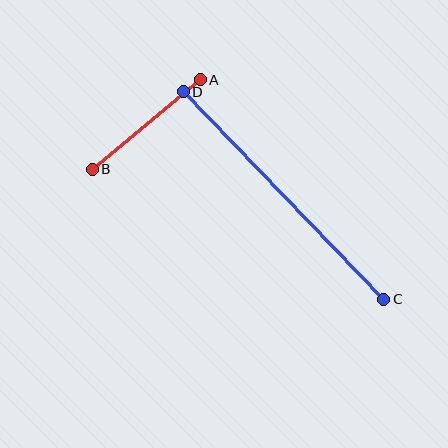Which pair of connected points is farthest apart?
Points C and D are farthest apart.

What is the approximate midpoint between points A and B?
The midpoint is at approximately (146, 125) pixels.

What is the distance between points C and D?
The distance is approximately 289 pixels.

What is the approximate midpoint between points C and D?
The midpoint is at approximately (283, 195) pixels.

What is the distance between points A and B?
The distance is approximately 140 pixels.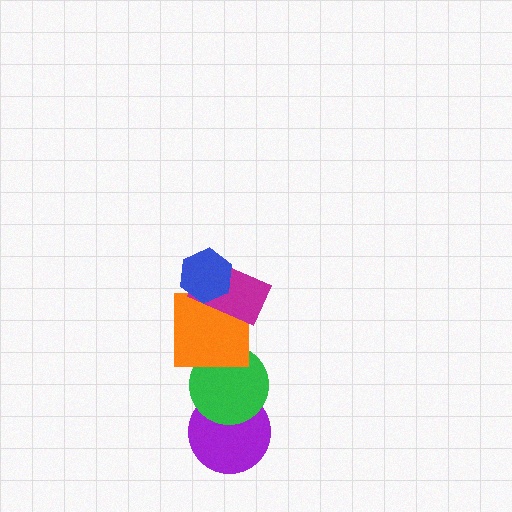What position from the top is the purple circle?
The purple circle is 5th from the top.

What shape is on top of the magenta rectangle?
The blue hexagon is on top of the magenta rectangle.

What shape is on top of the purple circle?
The green circle is on top of the purple circle.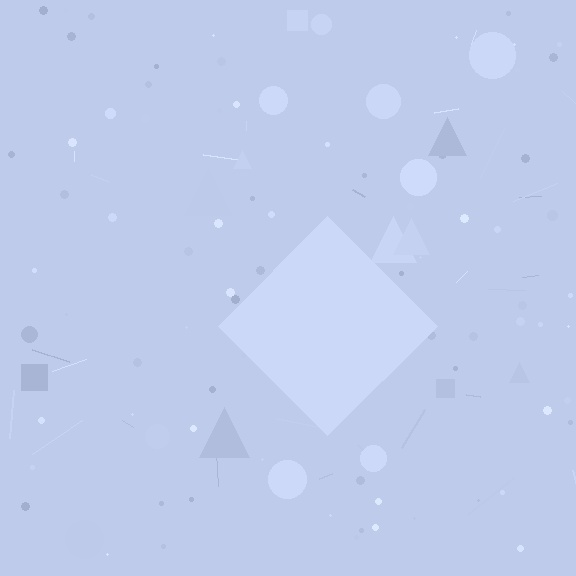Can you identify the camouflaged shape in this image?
The camouflaged shape is a diamond.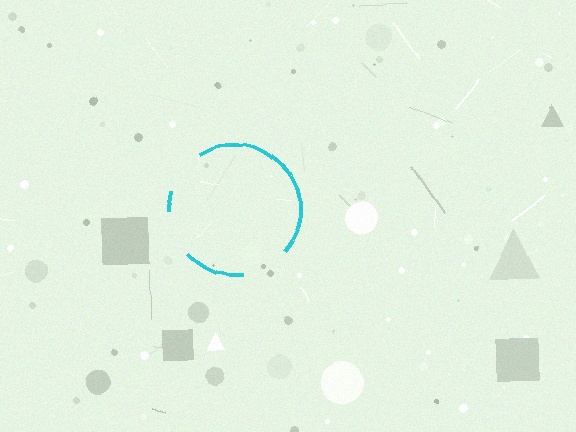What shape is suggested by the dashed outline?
The dashed outline suggests a circle.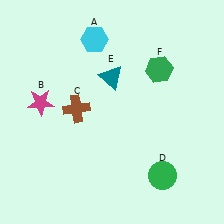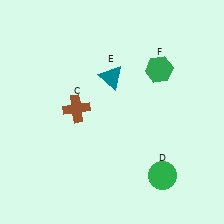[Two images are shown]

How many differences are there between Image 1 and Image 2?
There are 2 differences between the two images.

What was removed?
The magenta star (B), the cyan hexagon (A) were removed in Image 2.